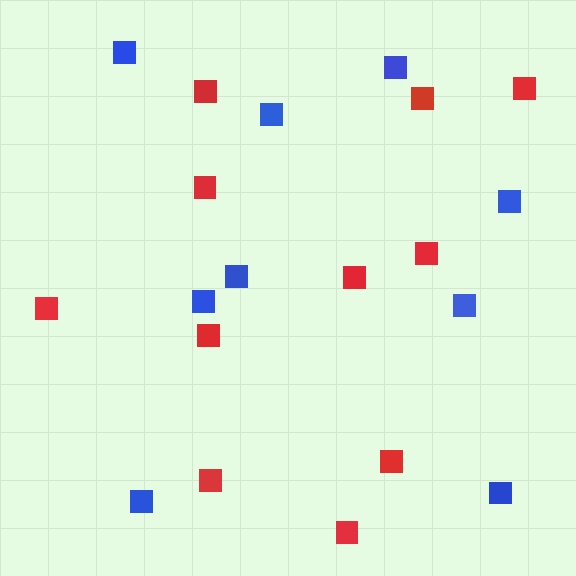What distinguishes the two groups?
There are 2 groups: one group of blue squares (9) and one group of red squares (11).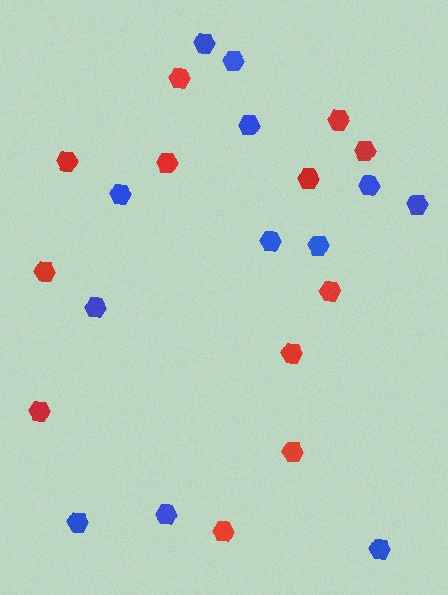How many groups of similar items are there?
There are 2 groups: one group of blue hexagons (12) and one group of red hexagons (12).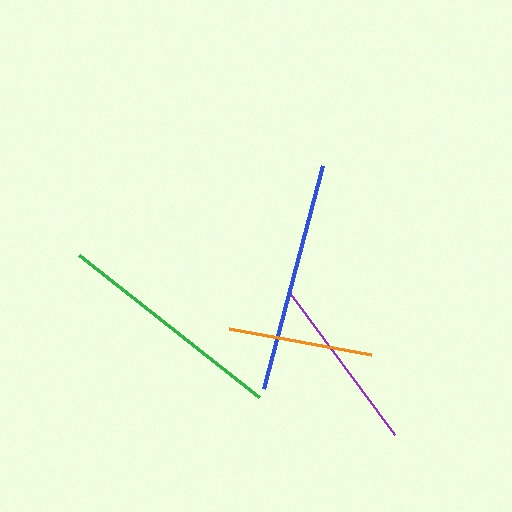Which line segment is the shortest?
The orange line is the shortest at approximately 144 pixels.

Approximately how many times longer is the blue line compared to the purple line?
The blue line is approximately 1.3 times the length of the purple line.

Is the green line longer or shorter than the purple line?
The green line is longer than the purple line.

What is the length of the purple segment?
The purple segment is approximately 176 pixels long.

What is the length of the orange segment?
The orange segment is approximately 144 pixels long.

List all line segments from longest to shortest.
From longest to shortest: blue, green, purple, orange.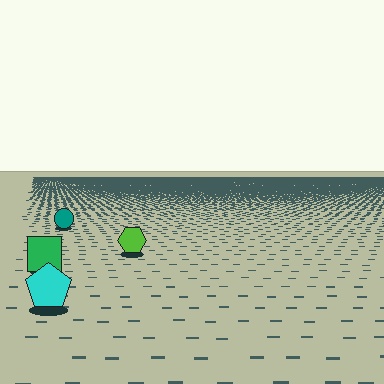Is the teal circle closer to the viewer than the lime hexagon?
No. The lime hexagon is closer — you can tell from the texture gradient: the ground texture is coarser near it.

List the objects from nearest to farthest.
From nearest to farthest: the cyan pentagon, the green square, the lime hexagon, the teal circle.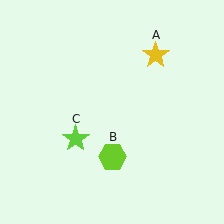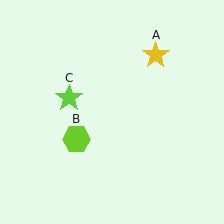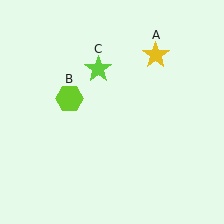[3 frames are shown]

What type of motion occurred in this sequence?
The lime hexagon (object B), lime star (object C) rotated clockwise around the center of the scene.